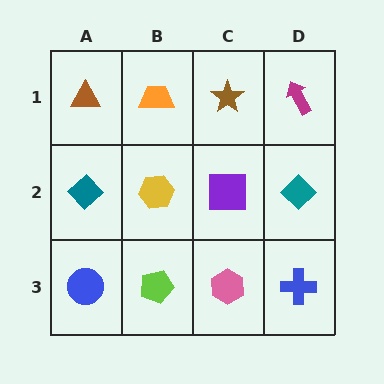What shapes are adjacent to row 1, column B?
A yellow hexagon (row 2, column B), a brown triangle (row 1, column A), a brown star (row 1, column C).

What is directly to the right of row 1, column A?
An orange trapezoid.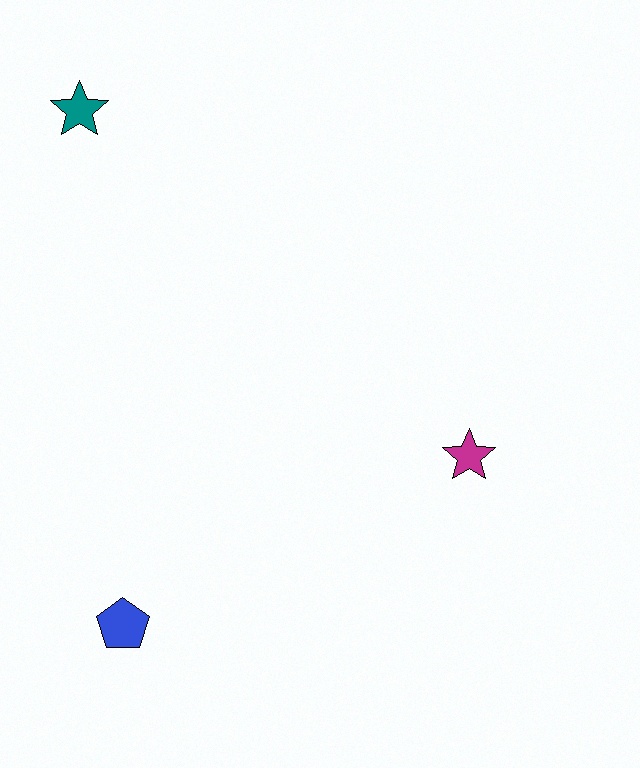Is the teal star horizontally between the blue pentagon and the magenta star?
No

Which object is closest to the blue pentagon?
The magenta star is closest to the blue pentagon.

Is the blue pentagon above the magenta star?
No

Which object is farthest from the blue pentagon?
The teal star is farthest from the blue pentagon.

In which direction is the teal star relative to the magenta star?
The teal star is to the left of the magenta star.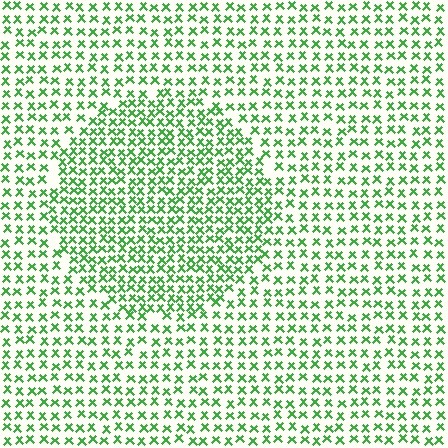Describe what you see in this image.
The image contains small green elements arranged at two different densities. A circle-shaped region is visible where the elements are more densely packed than the surrounding area.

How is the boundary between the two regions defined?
The boundary is defined by a change in element density (approximately 1.6x ratio). All elements are the same color, size, and shape.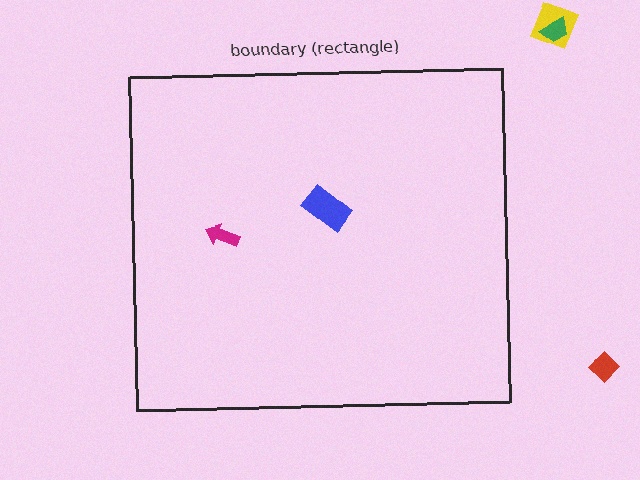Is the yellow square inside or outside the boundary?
Outside.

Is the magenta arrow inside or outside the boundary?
Inside.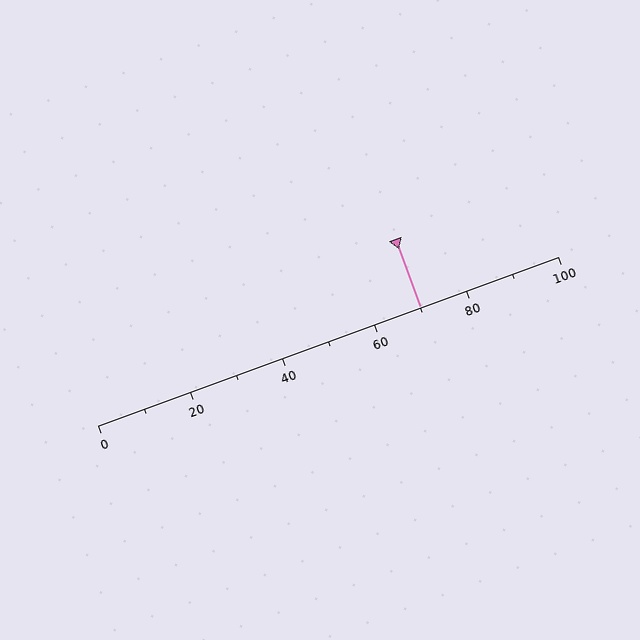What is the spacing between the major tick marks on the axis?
The major ticks are spaced 20 apart.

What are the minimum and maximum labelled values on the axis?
The axis runs from 0 to 100.